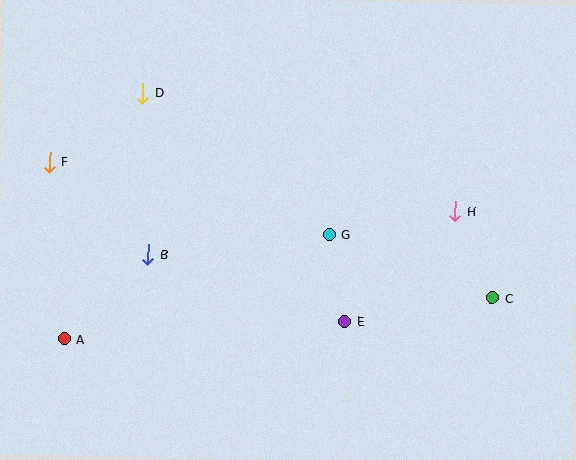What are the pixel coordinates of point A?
Point A is at (64, 339).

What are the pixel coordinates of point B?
Point B is at (148, 255).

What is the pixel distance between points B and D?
The distance between B and D is 162 pixels.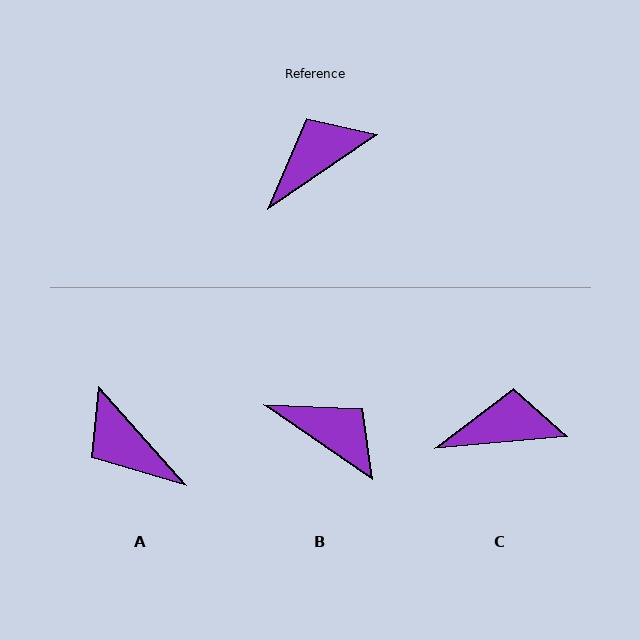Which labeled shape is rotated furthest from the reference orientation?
A, about 97 degrees away.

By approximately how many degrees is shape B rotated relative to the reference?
Approximately 69 degrees clockwise.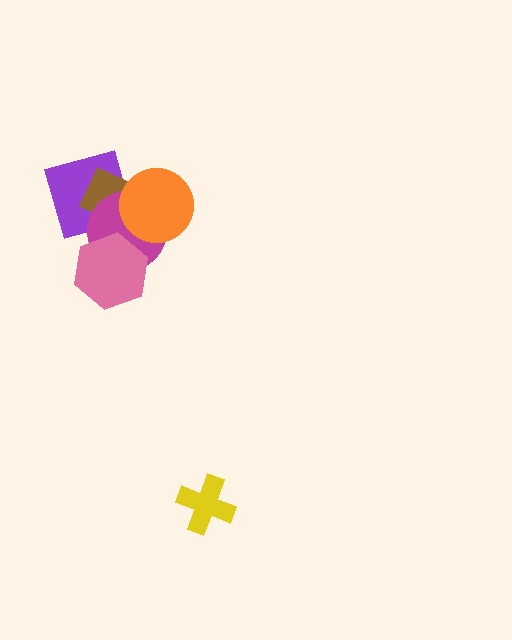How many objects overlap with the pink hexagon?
1 object overlaps with the pink hexagon.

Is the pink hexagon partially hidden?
No, no other shape covers it.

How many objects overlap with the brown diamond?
3 objects overlap with the brown diamond.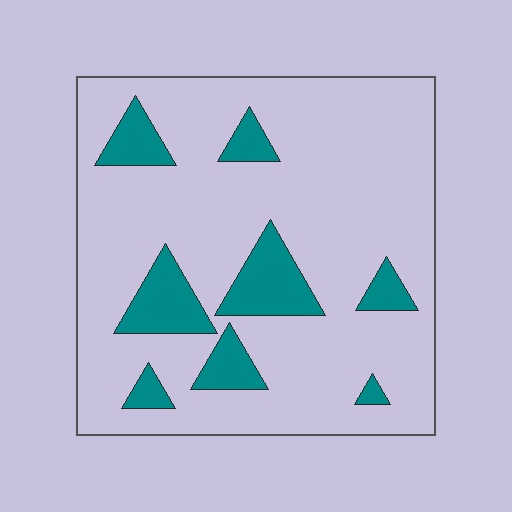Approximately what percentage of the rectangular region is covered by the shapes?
Approximately 15%.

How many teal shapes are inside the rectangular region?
8.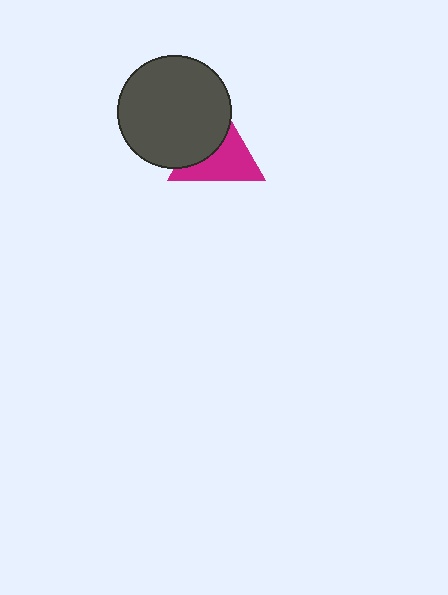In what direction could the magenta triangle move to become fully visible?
The magenta triangle could move toward the lower-right. That would shift it out from behind the dark gray circle entirely.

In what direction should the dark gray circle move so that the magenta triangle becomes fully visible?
The dark gray circle should move toward the upper-left. That is the shortest direction to clear the overlap and leave the magenta triangle fully visible.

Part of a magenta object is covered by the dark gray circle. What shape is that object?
It is a triangle.